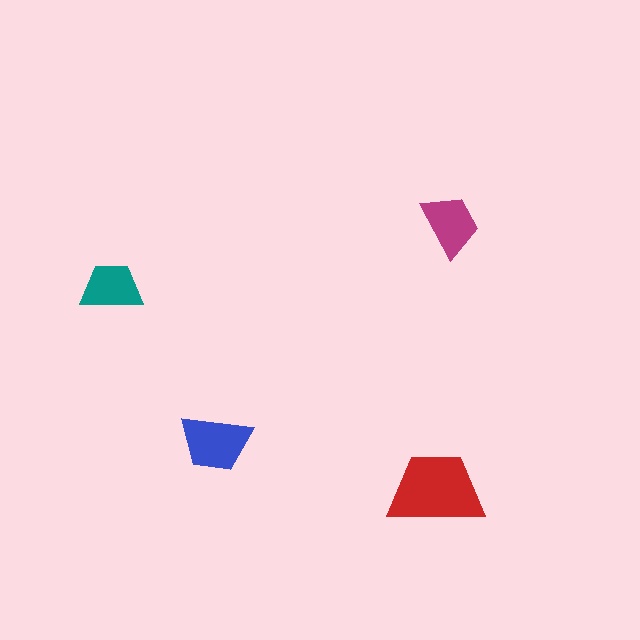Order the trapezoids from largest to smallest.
the red one, the blue one, the magenta one, the teal one.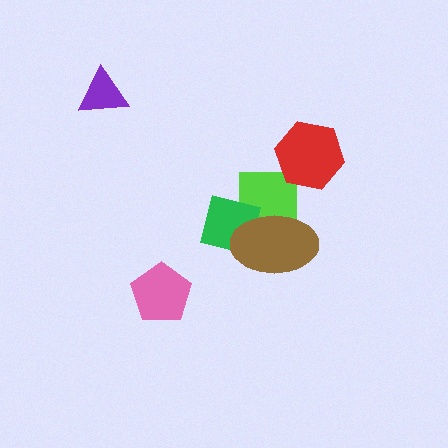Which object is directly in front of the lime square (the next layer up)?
The green square is directly in front of the lime square.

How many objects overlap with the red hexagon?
0 objects overlap with the red hexagon.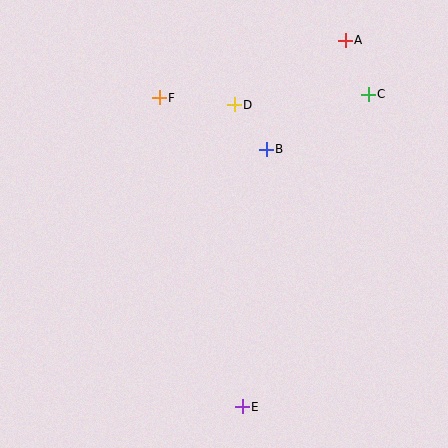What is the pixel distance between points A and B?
The distance between A and B is 135 pixels.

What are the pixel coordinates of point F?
Point F is at (159, 98).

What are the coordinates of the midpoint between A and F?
The midpoint between A and F is at (252, 69).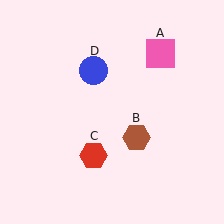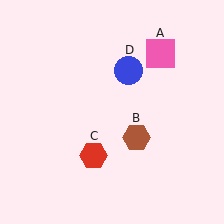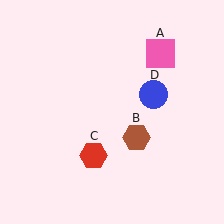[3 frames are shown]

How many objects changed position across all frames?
1 object changed position: blue circle (object D).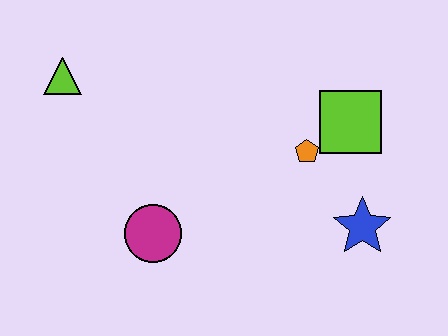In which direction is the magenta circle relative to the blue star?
The magenta circle is to the left of the blue star.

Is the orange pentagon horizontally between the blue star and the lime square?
No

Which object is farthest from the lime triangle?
The blue star is farthest from the lime triangle.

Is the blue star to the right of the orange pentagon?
Yes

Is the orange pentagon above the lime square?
No